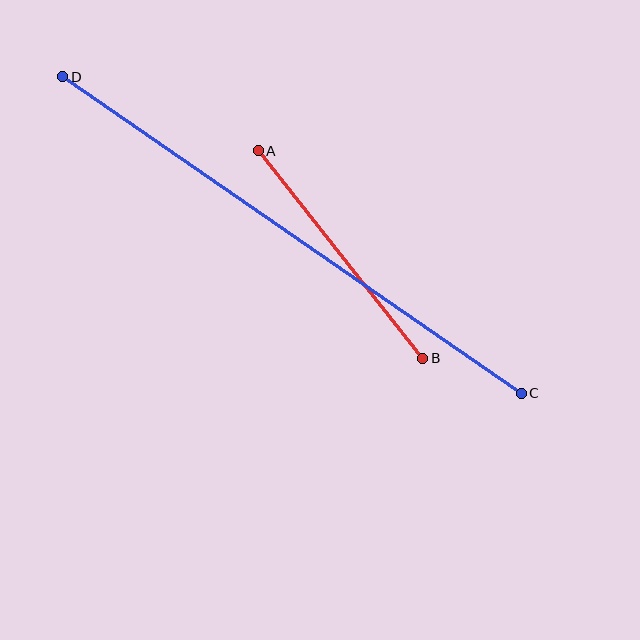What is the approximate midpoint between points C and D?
The midpoint is at approximately (292, 235) pixels.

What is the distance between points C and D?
The distance is approximately 557 pixels.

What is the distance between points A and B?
The distance is approximately 264 pixels.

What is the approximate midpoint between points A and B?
The midpoint is at approximately (340, 254) pixels.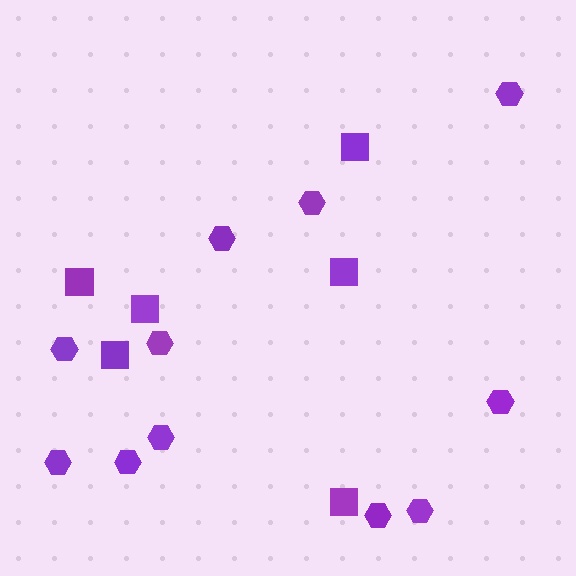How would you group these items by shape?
There are 2 groups: one group of squares (6) and one group of hexagons (11).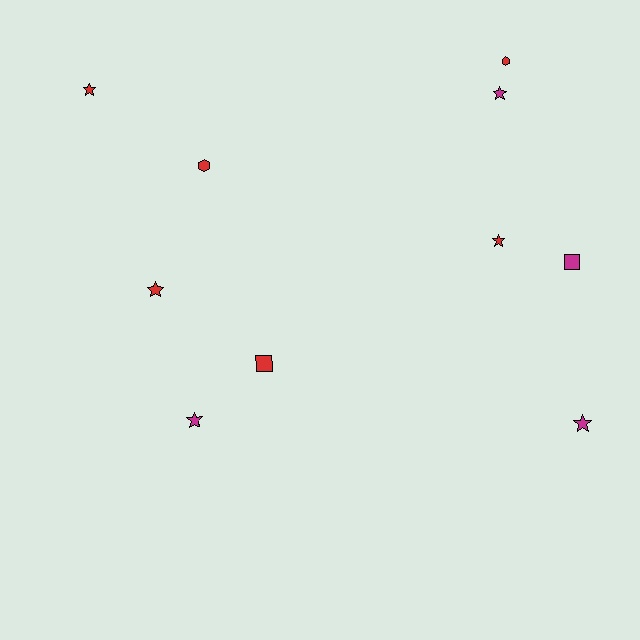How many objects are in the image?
There are 10 objects.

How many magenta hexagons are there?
There are no magenta hexagons.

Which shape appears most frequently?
Star, with 6 objects.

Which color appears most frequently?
Red, with 6 objects.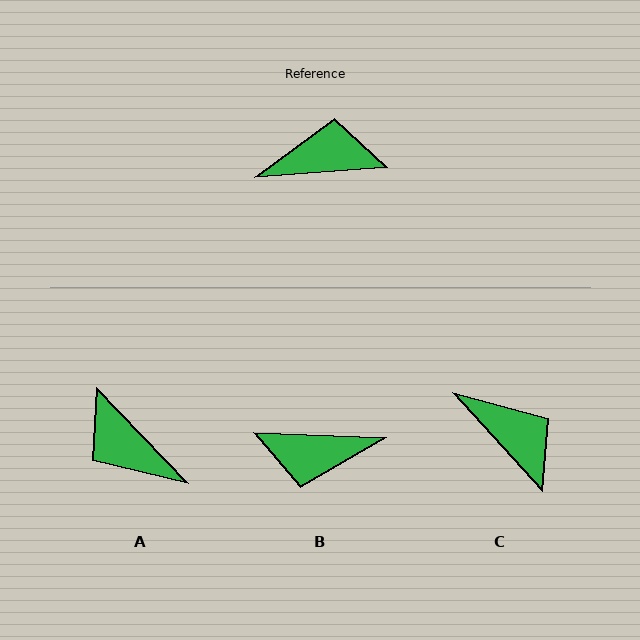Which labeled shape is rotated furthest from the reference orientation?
B, about 174 degrees away.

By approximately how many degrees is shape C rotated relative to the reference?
Approximately 52 degrees clockwise.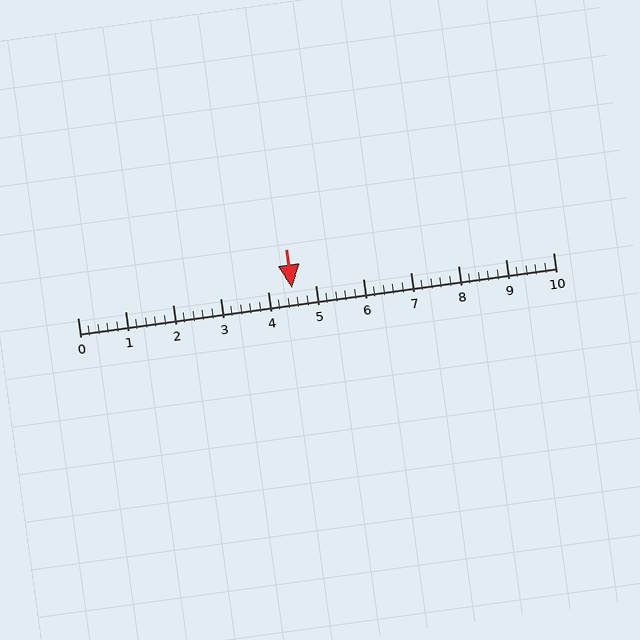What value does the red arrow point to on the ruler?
The red arrow points to approximately 4.5.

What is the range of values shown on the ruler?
The ruler shows values from 0 to 10.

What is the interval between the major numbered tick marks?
The major tick marks are spaced 1 units apart.